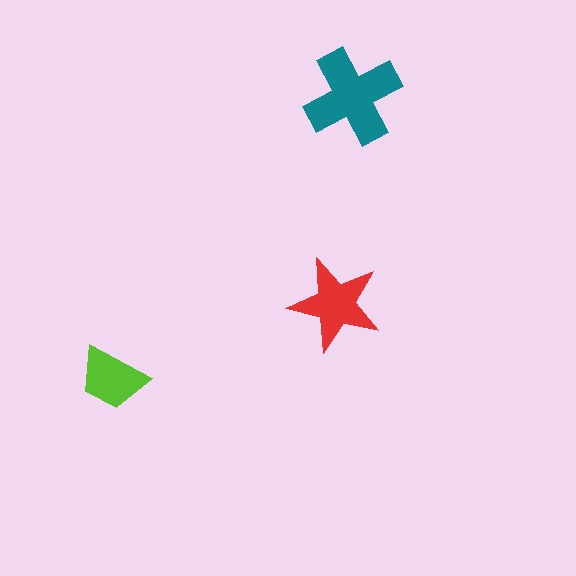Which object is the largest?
The teal cross.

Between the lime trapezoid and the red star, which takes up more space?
The red star.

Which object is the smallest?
The lime trapezoid.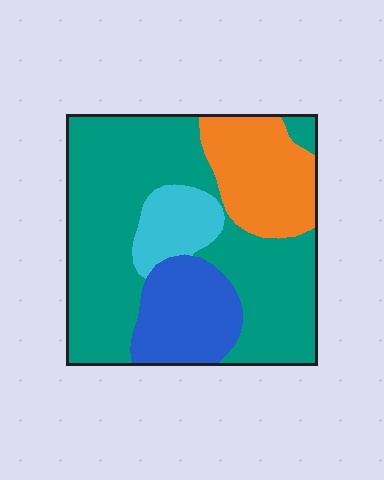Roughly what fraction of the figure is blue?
Blue covers about 15% of the figure.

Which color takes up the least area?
Cyan, at roughly 10%.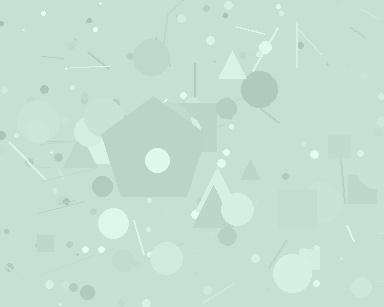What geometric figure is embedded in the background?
A pentagon is embedded in the background.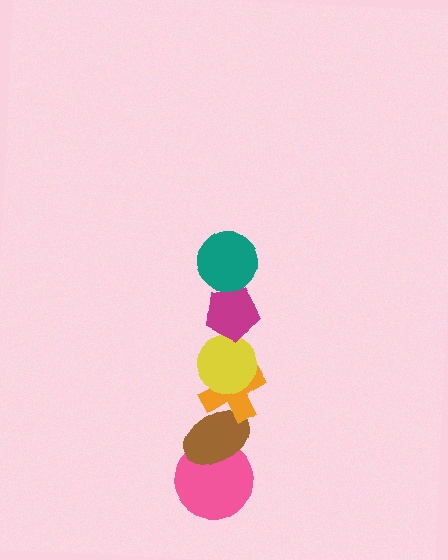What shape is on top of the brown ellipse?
The orange cross is on top of the brown ellipse.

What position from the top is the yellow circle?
The yellow circle is 3rd from the top.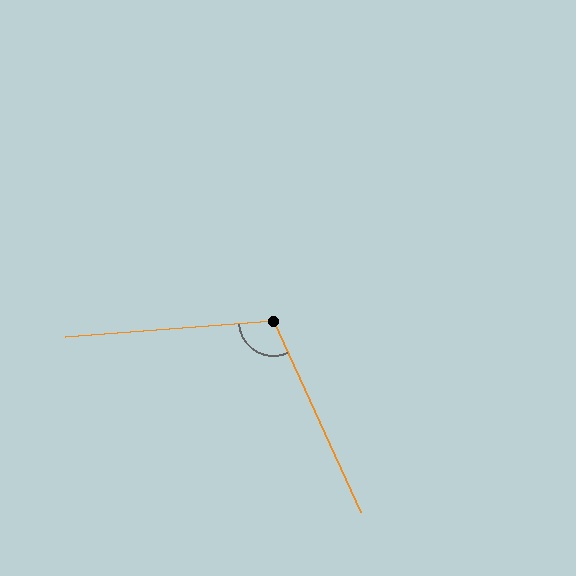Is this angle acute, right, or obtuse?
It is obtuse.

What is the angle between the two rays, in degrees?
Approximately 110 degrees.